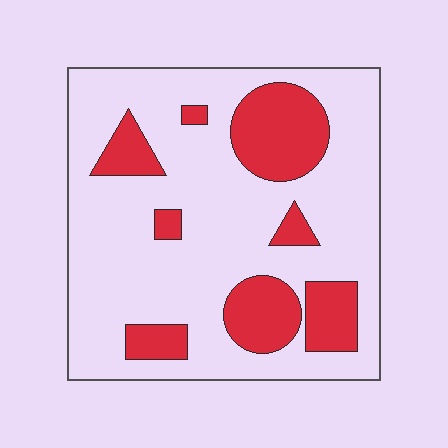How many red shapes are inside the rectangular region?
8.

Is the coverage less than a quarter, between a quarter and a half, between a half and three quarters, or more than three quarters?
Less than a quarter.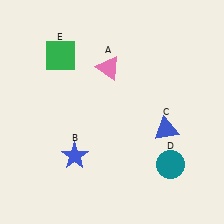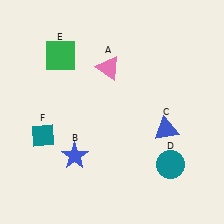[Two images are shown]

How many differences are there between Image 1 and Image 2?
There is 1 difference between the two images.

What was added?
A teal diamond (F) was added in Image 2.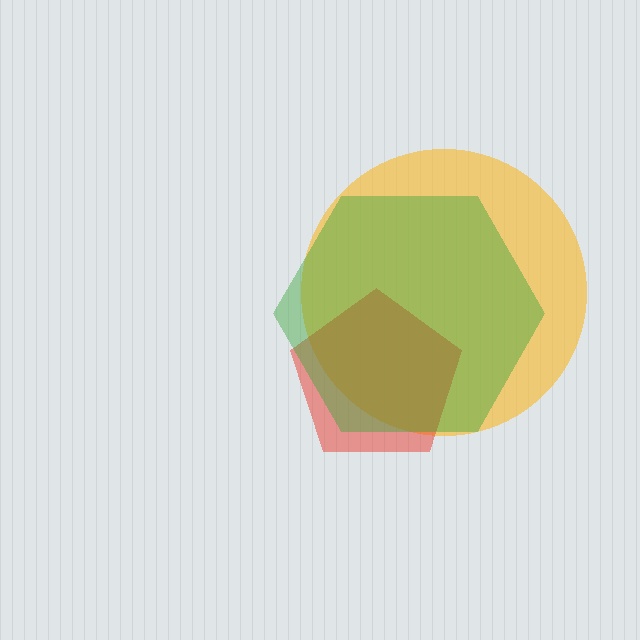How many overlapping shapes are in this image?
There are 3 overlapping shapes in the image.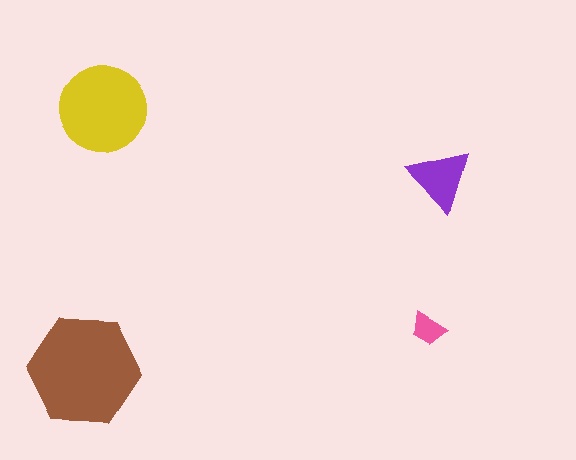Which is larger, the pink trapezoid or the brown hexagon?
The brown hexagon.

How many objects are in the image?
There are 4 objects in the image.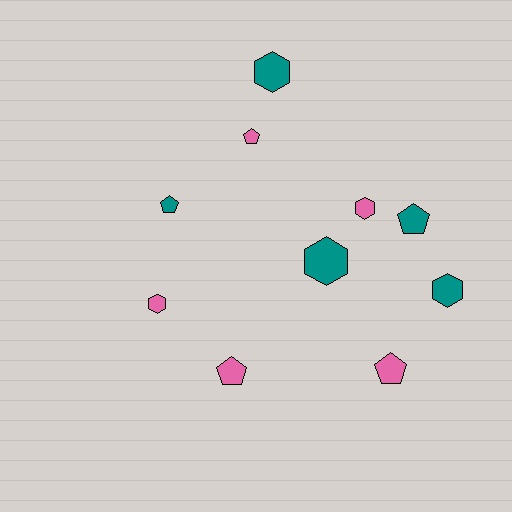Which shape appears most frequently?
Pentagon, with 5 objects.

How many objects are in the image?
There are 10 objects.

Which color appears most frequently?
Teal, with 5 objects.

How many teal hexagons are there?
There are 3 teal hexagons.